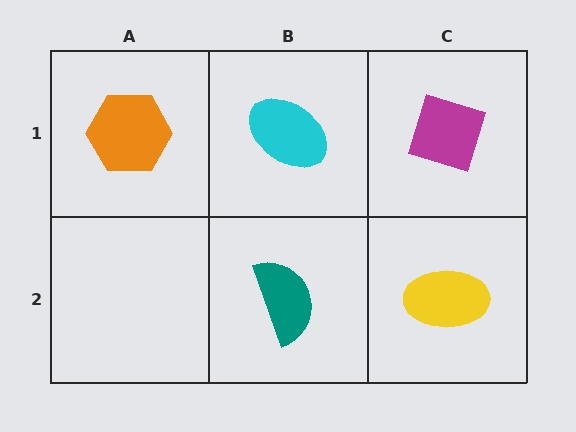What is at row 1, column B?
A cyan ellipse.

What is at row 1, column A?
An orange hexagon.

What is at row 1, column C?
A magenta diamond.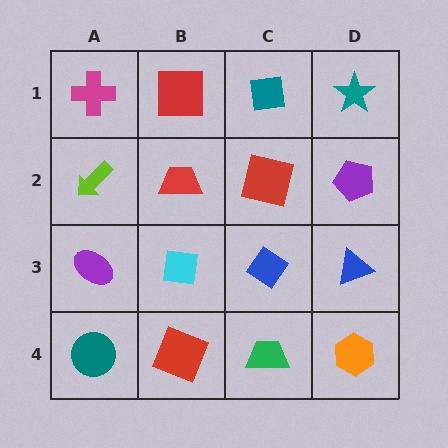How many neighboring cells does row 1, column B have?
3.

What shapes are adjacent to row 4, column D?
A blue triangle (row 3, column D), a green trapezoid (row 4, column C).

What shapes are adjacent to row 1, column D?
A purple pentagon (row 2, column D), a teal square (row 1, column C).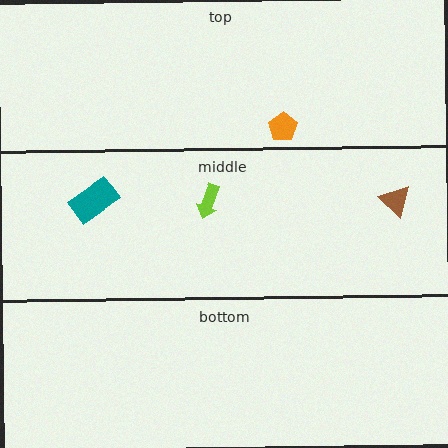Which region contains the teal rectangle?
The middle region.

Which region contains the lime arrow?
The middle region.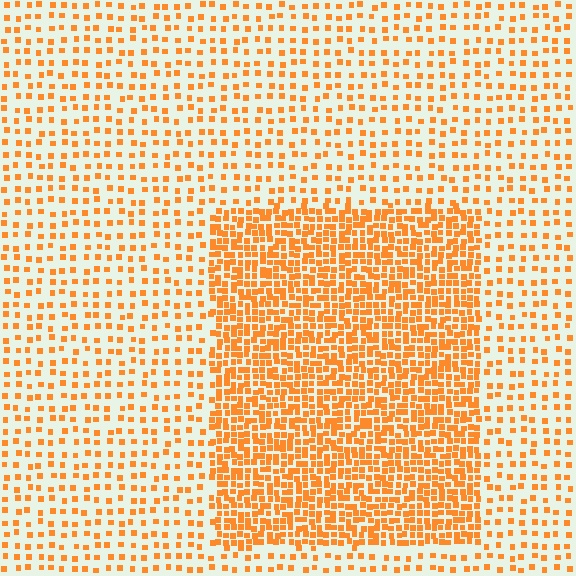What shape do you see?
I see a rectangle.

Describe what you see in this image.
The image contains small orange elements arranged at two different densities. A rectangle-shaped region is visible where the elements are more densely packed than the surrounding area.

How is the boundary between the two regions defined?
The boundary is defined by a change in element density (approximately 2.6x ratio). All elements are the same color, size, and shape.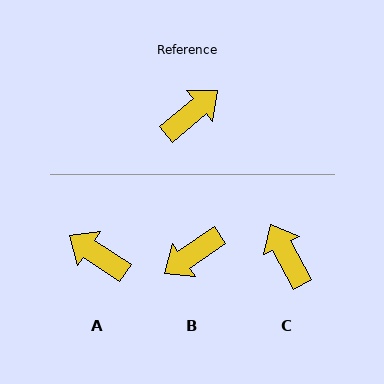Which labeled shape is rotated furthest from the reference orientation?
B, about 175 degrees away.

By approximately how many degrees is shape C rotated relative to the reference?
Approximately 78 degrees counter-clockwise.